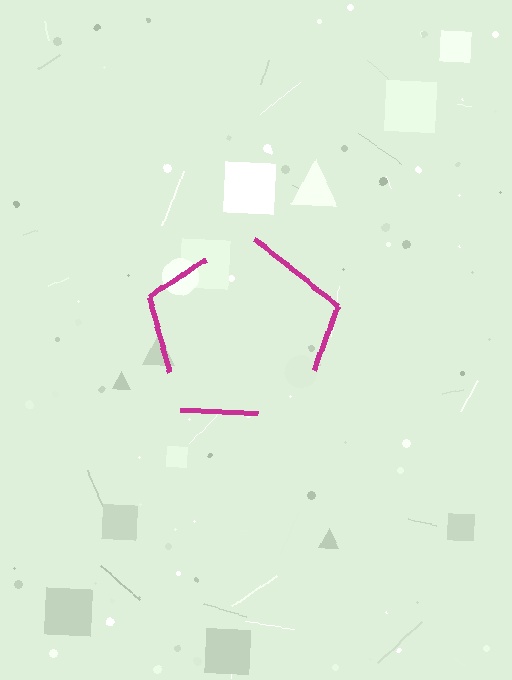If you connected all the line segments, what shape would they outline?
They would outline a pentagon.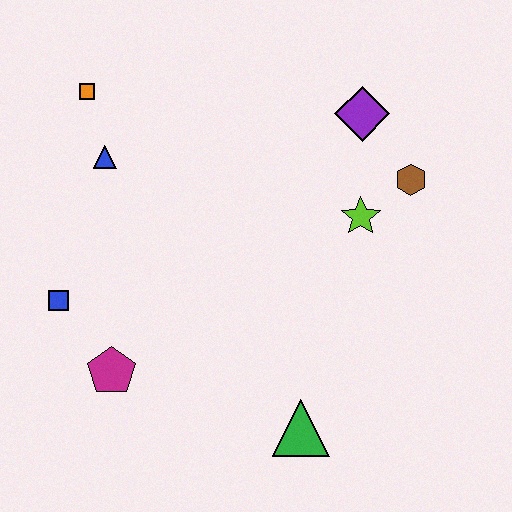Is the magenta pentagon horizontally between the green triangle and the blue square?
Yes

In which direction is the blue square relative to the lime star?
The blue square is to the left of the lime star.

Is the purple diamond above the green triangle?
Yes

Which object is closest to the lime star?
The brown hexagon is closest to the lime star.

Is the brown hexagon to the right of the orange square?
Yes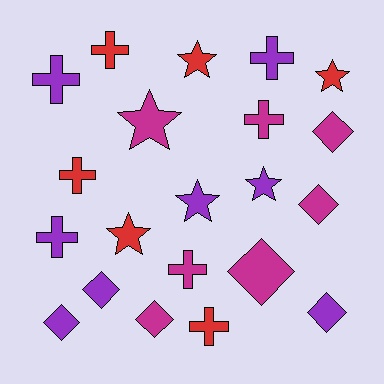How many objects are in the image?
There are 21 objects.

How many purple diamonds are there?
There are 3 purple diamonds.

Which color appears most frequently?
Purple, with 8 objects.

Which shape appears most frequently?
Cross, with 8 objects.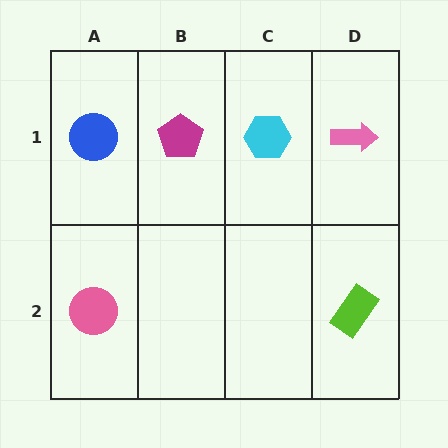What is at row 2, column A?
A pink circle.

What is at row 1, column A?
A blue circle.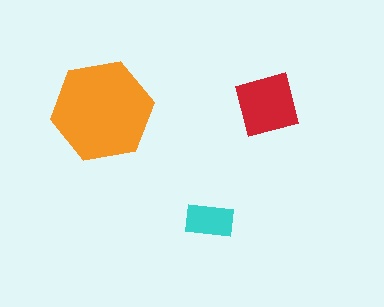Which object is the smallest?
The cyan rectangle.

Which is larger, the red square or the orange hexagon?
The orange hexagon.